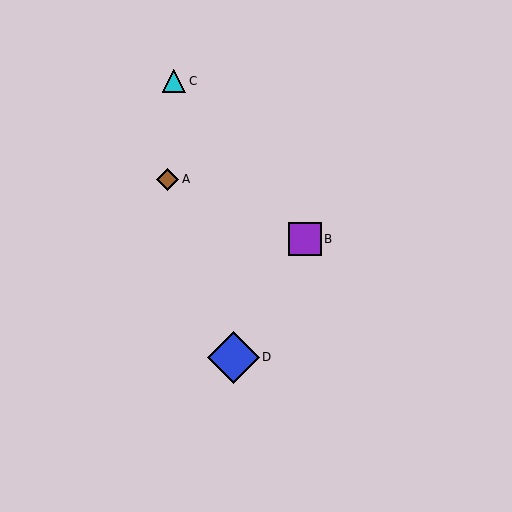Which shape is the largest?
The blue diamond (labeled D) is the largest.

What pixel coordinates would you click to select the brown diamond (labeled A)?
Click at (168, 179) to select the brown diamond A.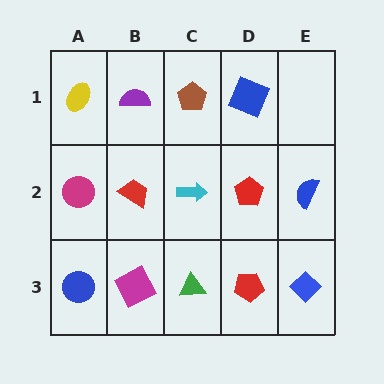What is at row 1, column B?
A purple semicircle.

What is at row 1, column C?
A brown pentagon.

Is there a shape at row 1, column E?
No, that cell is empty.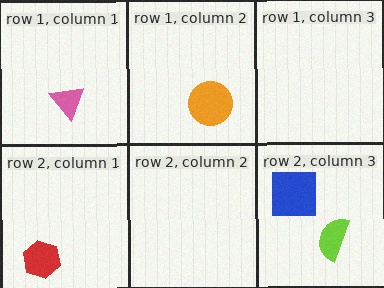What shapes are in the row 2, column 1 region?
The red hexagon.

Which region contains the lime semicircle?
The row 2, column 3 region.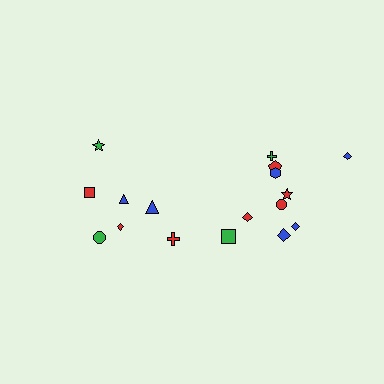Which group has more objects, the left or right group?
The right group.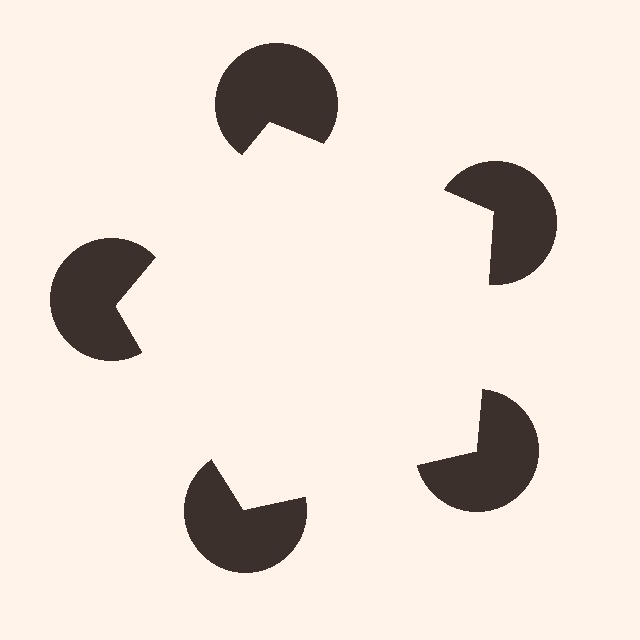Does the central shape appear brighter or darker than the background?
It typically appears slightly brighter than the background, even though no actual brightness change is drawn.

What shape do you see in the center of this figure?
An illusory pentagon — its edges are inferred from the aligned wedge cuts in the pac-man discs, not physically drawn.